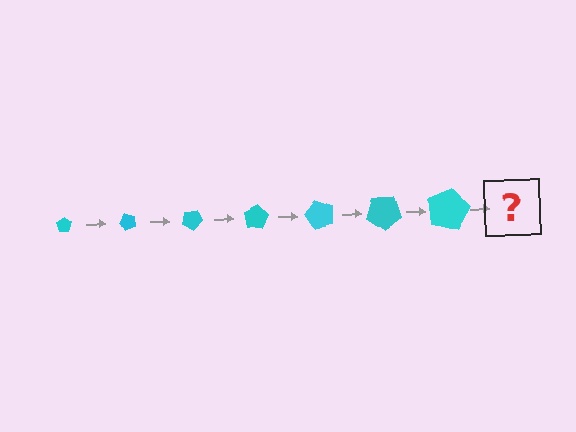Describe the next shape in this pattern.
It should be a pentagon, larger than the previous one and rotated 350 degrees from the start.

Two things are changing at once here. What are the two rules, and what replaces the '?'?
The two rules are that the pentagon grows larger each step and it rotates 50 degrees each step. The '?' should be a pentagon, larger than the previous one and rotated 350 degrees from the start.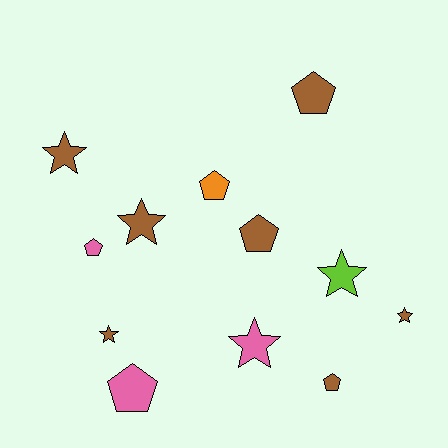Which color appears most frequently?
Brown, with 7 objects.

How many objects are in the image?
There are 12 objects.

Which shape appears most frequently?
Star, with 6 objects.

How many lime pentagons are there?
There are no lime pentagons.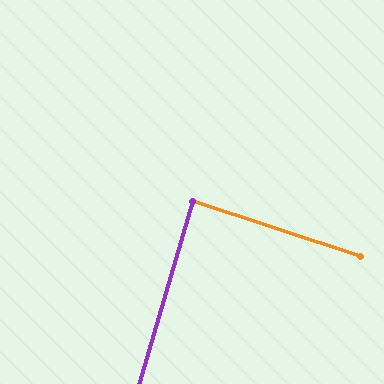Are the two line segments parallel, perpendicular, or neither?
Perpendicular — they meet at approximately 88°.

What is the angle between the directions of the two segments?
Approximately 88 degrees.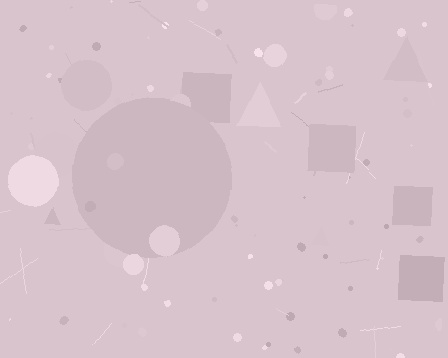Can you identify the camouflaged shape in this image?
The camouflaged shape is a circle.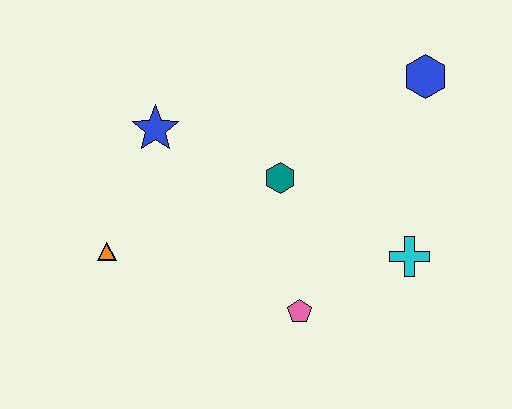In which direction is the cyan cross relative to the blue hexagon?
The cyan cross is below the blue hexagon.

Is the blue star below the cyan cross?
No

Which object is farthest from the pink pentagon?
The blue hexagon is farthest from the pink pentagon.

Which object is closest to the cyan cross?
The pink pentagon is closest to the cyan cross.